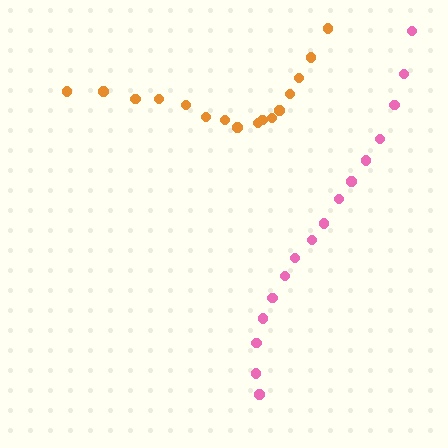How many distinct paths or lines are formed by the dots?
There are 2 distinct paths.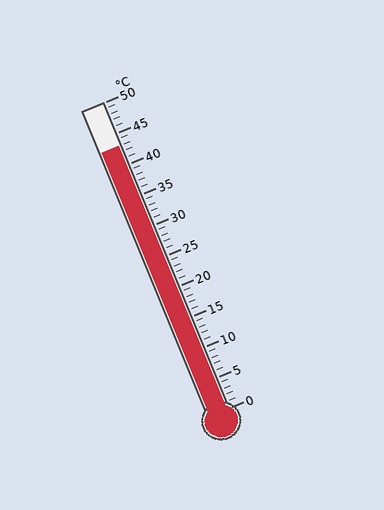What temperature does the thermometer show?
The thermometer shows approximately 43°C.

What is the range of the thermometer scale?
The thermometer scale ranges from 0°C to 50°C.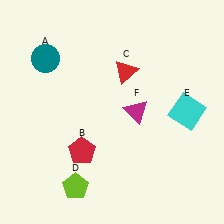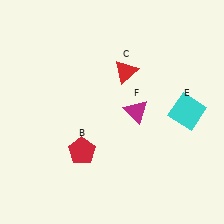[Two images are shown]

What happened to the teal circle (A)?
The teal circle (A) was removed in Image 2. It was in the top-left area of Image 1.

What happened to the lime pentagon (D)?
The lime pentagon (D) was removed in Image 2. It was in the bottom-left area of Image 1.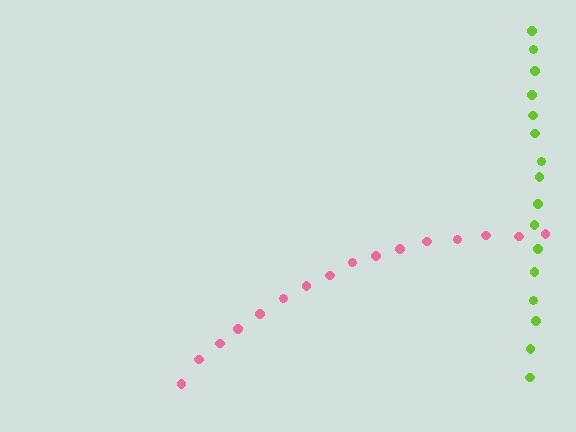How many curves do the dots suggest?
There are 2 distinct paths.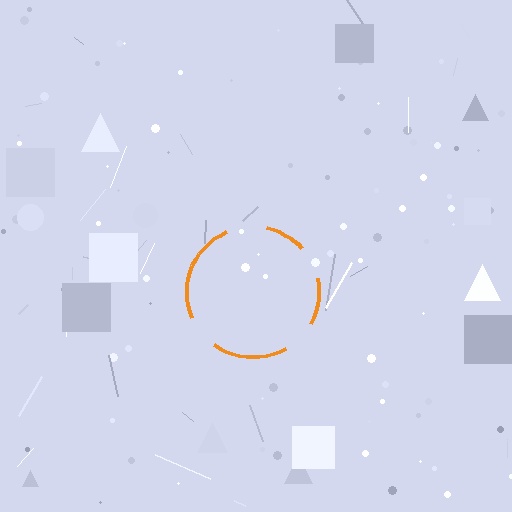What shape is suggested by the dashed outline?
The dashed outline suggests a circle.